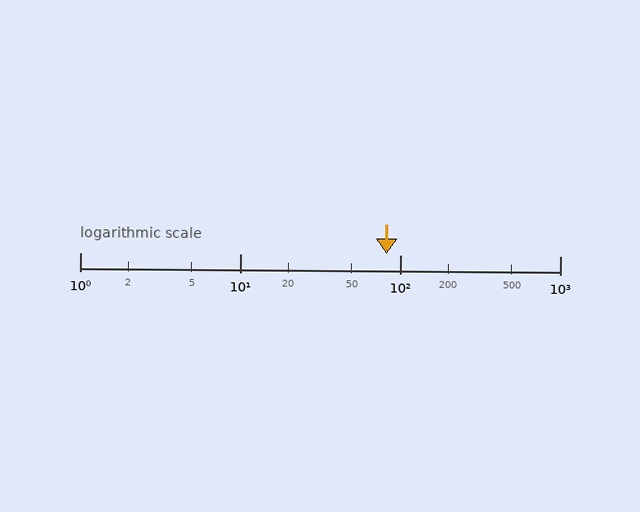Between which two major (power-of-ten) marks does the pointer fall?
The pointer is between 10 and 100.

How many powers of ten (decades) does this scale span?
The scale spans 3 decades, from 1 to 1000.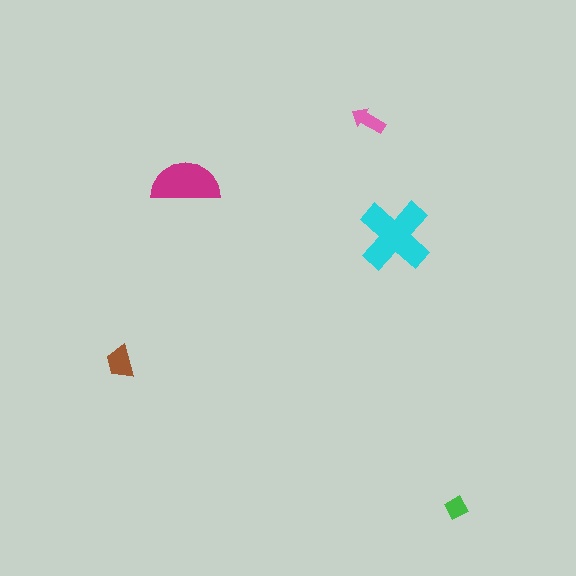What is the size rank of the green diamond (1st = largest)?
5th.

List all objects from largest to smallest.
The cyan cross, the magenta semicircle, the brown trapezoid, the pink arrow, the green diamond.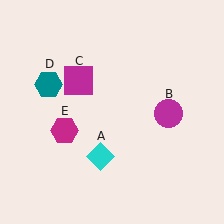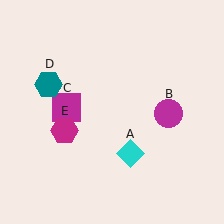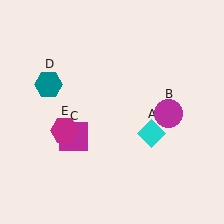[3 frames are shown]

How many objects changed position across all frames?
2 objects changed position: cyan diamond (object A), magenta square (object C).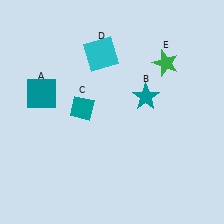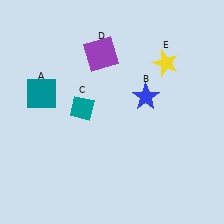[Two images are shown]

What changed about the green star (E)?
In Image 1, E is green. In Image 2, it changed to yellow.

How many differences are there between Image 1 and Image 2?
There are 3 differences between the two images.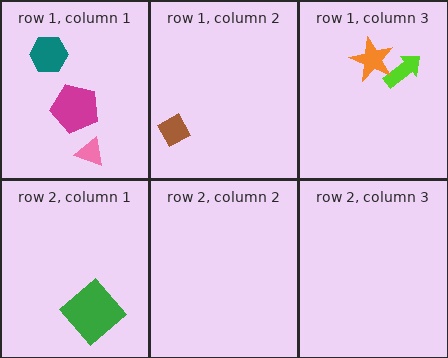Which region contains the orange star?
The row 1, column 3 region.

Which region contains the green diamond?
The row 2, column 1 region.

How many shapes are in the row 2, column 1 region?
1.